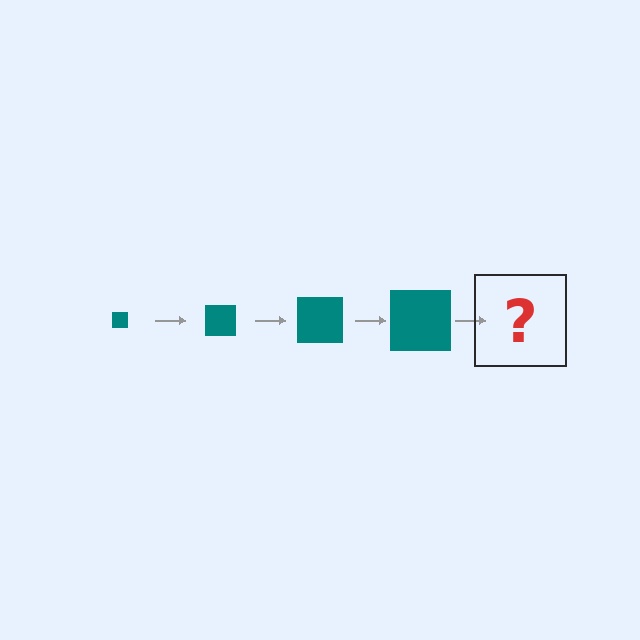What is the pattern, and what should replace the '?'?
The pattern is that the square gets progressively larger each step. The '?' should be a teal square, larger than the previous one.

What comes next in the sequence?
The next element should be a teal square, larger than the previous one.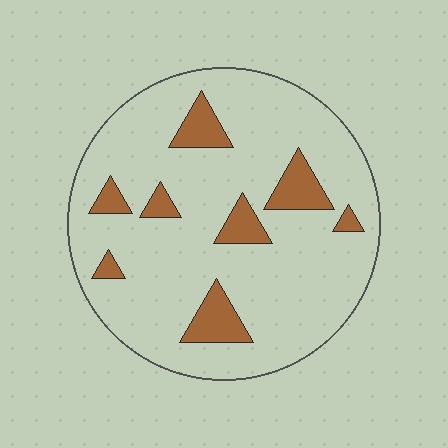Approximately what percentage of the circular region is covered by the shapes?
Approximately 15%.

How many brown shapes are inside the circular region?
8.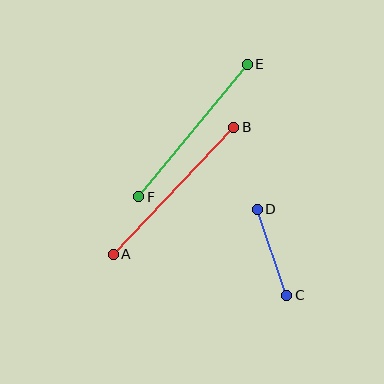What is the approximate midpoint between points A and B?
The midpoint is at approximately (174, 191) pixels.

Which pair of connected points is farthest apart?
Points A and B are farthest apart.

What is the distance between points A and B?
The distance is approximately 175 pixels.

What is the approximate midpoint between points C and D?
The midpoint is at approximately (272, 252) pixels.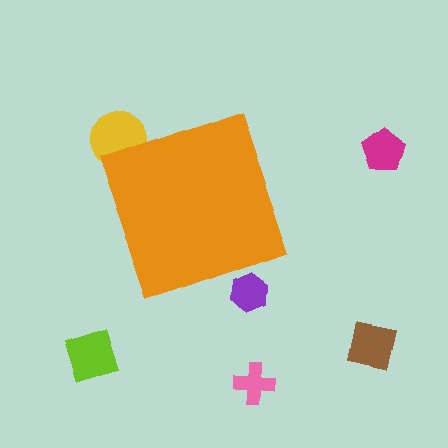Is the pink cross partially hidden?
No, the pink cross is fully visible.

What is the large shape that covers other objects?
An orange diamond.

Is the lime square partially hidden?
No, the lime square is fully visible.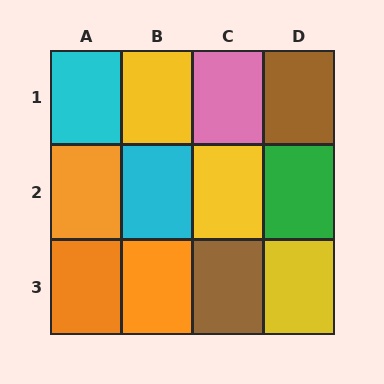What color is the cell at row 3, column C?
Brown.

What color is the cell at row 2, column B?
Cyan.